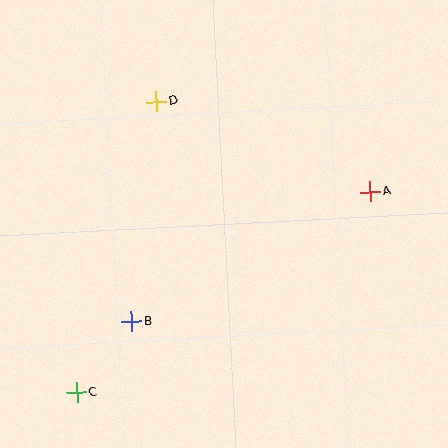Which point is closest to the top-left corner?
Point D is closest to the top-left corner.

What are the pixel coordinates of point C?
Point C is at (77, 392).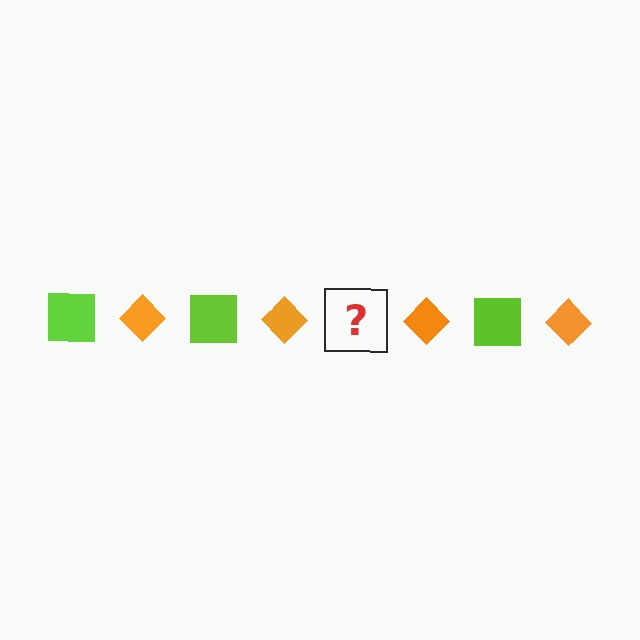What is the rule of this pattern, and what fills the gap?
The rule is that the pattern alternates between lime square and orange diamond. The gap should be filled with a lime square.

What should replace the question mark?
The question mark should be replaced with a lime square.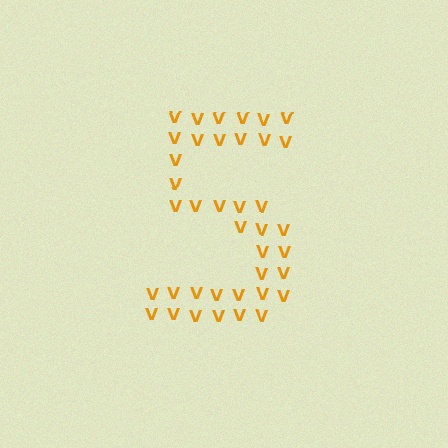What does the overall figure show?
The overall figure shows the digit 5.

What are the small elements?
The small elements are letter V's.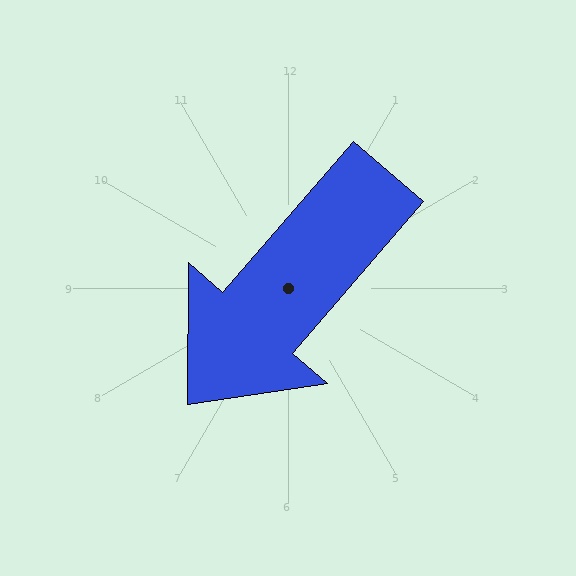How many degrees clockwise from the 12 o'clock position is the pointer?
Approximately 221 degrees.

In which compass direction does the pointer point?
Southwest.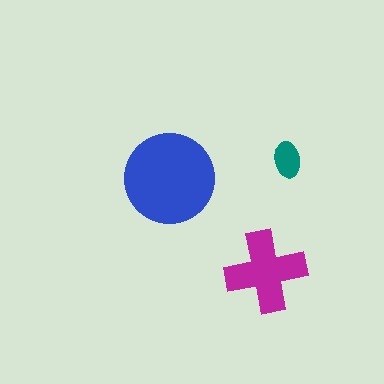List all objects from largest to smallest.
The blue circle, the magenta cross, the teal ellipse.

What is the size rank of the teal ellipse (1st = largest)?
3rd.